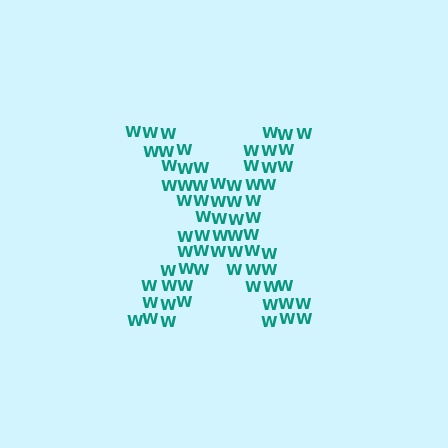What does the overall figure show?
The overall figure shows the letter X.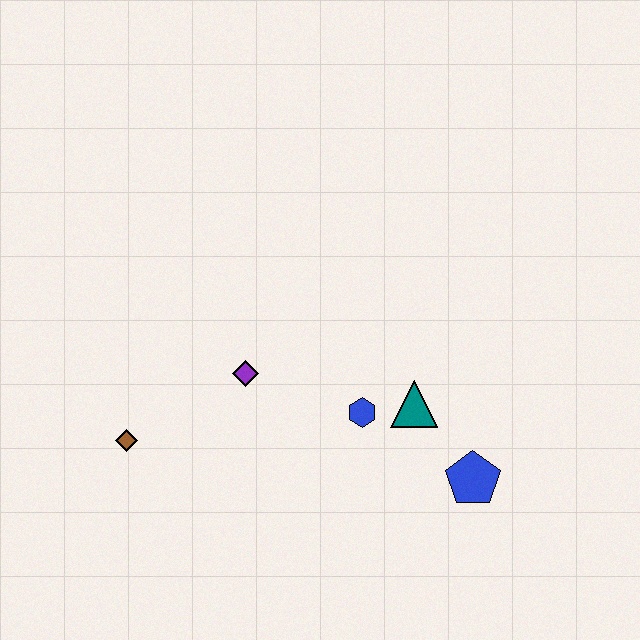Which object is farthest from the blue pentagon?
The brown diamond is farthest from the blue pentagon.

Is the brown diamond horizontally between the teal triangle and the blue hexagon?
No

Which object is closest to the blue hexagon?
The teal triangle is closest to the blue hexagon.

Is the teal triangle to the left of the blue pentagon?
Yes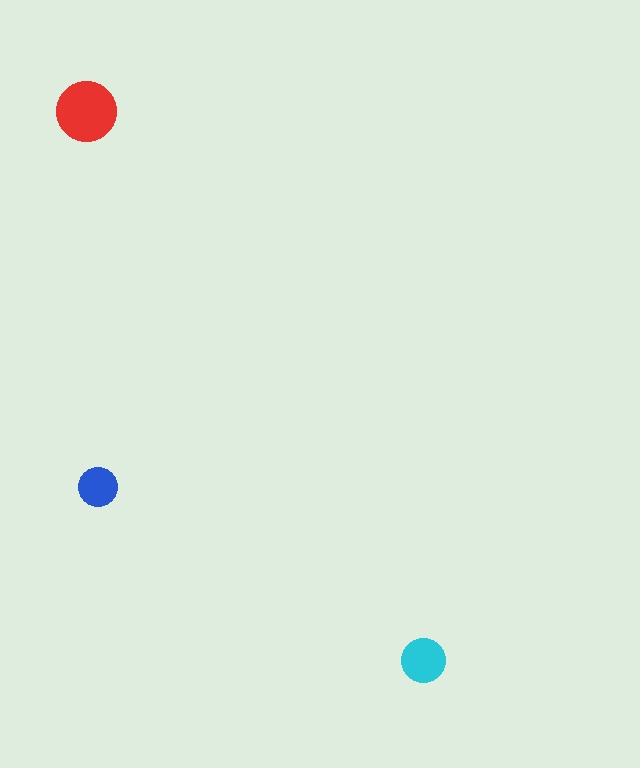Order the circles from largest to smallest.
the red one, the cyan one, the blue one.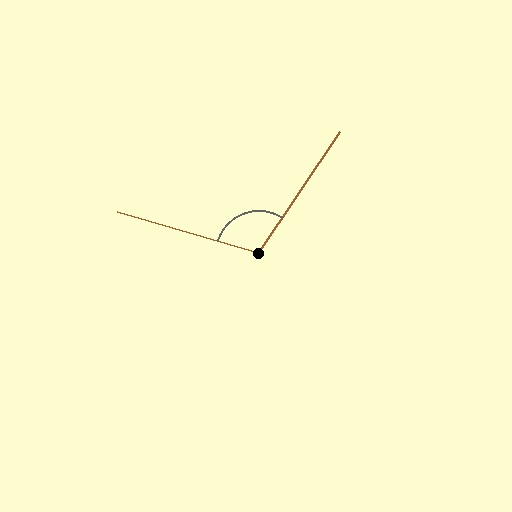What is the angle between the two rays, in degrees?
Approximately 108 degrees.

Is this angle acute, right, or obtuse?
It is obtuse.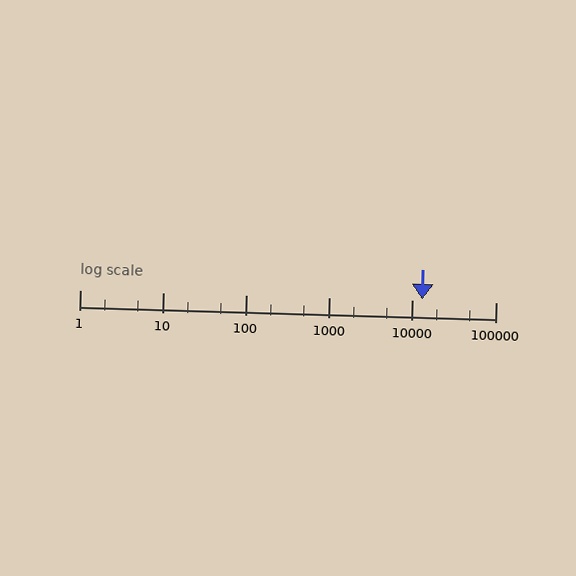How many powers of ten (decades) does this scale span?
The scale spans 5 decades, from 1 to 100000.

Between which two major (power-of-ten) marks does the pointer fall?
The pointer is between 10000 and 100000.